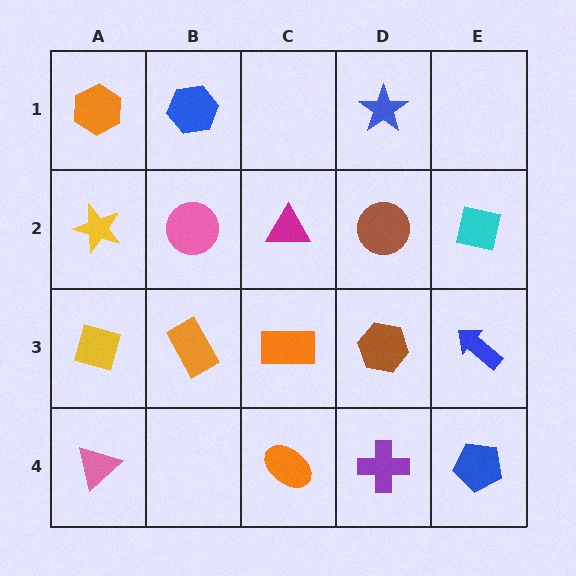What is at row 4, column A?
A pink triangle.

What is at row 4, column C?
An orange ellipse.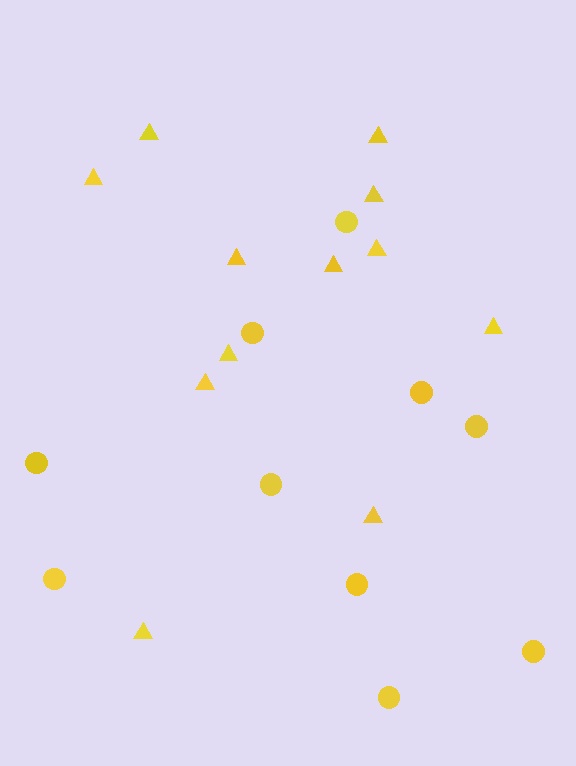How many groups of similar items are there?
There are 2 groups: one group of circles (10) and one group of triangles (12).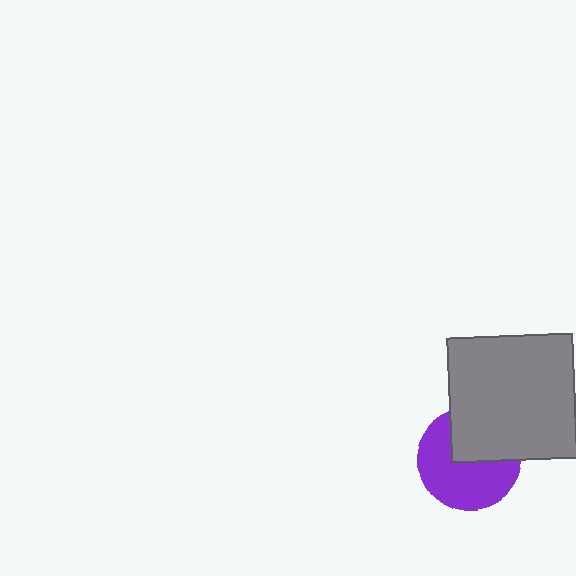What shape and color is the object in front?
The object in front is a gray square.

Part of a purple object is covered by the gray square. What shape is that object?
It is a circle.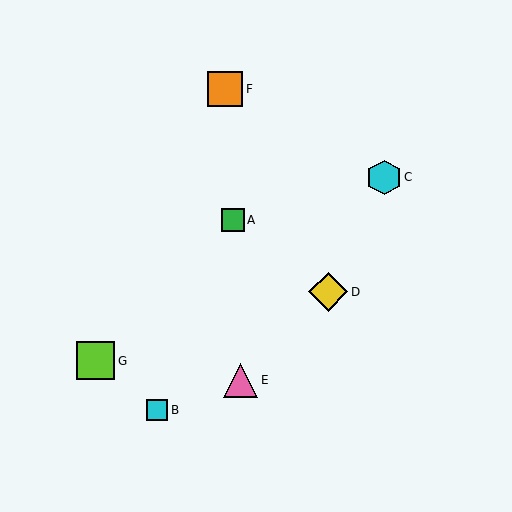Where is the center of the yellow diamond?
The center of the yellow diamond is at (328, 292).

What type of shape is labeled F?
Shape F is an orange square.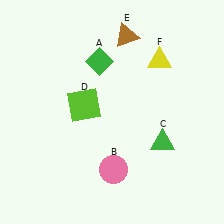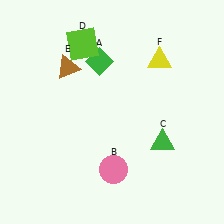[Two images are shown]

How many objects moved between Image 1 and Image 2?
2 objects moved between the two images.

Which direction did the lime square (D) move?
The lime square (D) moved up.